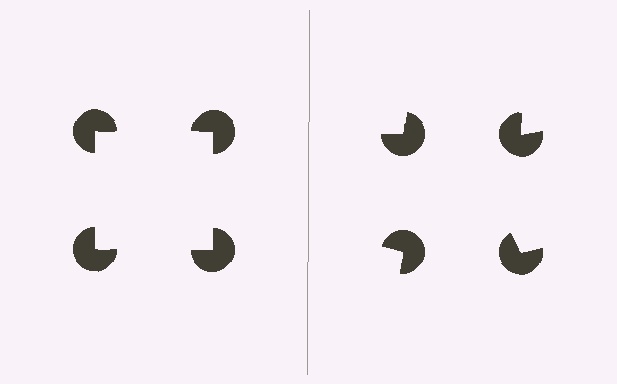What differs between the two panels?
The pac-man discs are positioned identically on both sides; only the wedge orientations differ. On the left they align to a square; on the right they are misaligned.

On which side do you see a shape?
An illusory square appears on the left side. On the right side the wedge cuts are rotated, so no coherent shape forms.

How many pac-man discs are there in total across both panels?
8 — 4 on each side.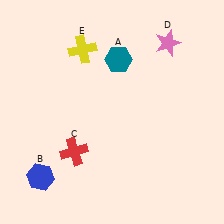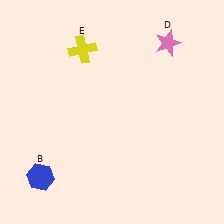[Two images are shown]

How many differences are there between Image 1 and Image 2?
There are 2 differences between the two images.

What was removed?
The red cross (C), the teal hexagon (A) were removed in Image 2.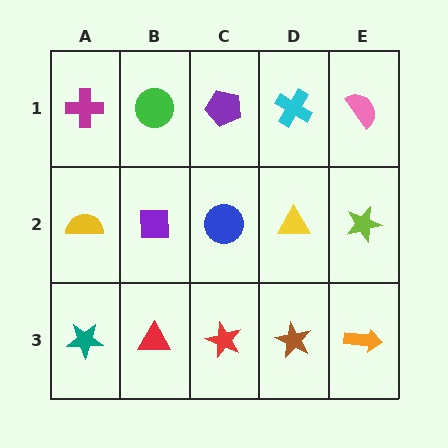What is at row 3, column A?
A teal star.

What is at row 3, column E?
An orange arrow.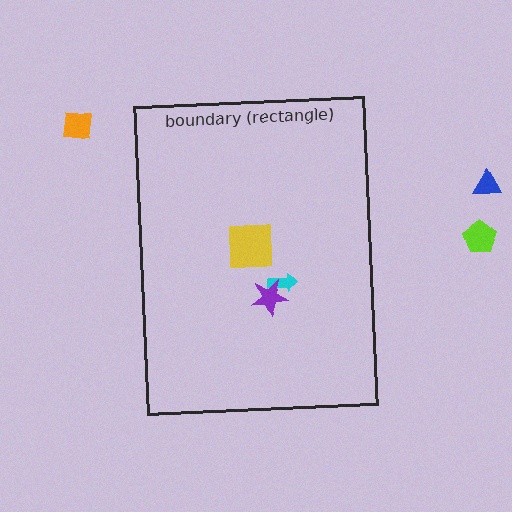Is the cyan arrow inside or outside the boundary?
Inside.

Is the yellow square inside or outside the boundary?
Inside.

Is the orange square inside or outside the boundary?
Outside.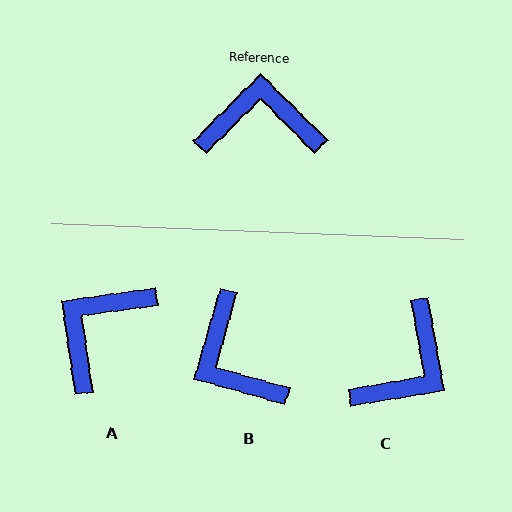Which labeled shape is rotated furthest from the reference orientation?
C, about 125 degrees away.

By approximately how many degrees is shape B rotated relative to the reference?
Approximately 119 degrees counter-clockwise.